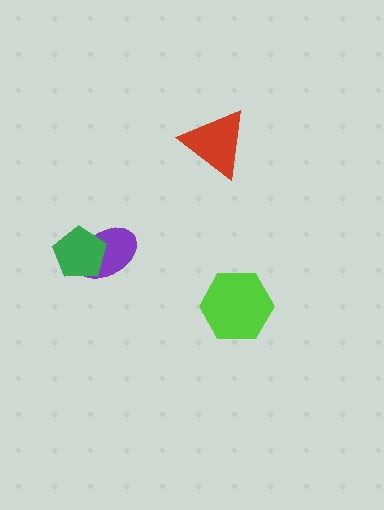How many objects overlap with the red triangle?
0 objects overlap with the red triangle.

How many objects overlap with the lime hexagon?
0 objects overlap with the lime hexagon.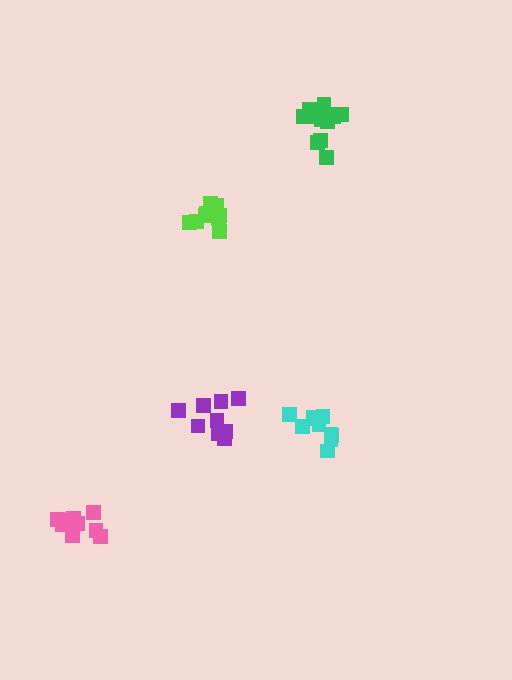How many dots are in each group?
Group 1: 9 dots, Group 2: 10 dots, Group 3: 14 dots, Group 4: 10 dots, Group 5: 11 dots (54 total).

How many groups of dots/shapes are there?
There are 5 groups.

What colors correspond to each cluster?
The clusters are colored: purple, cyan, green, pink, lime.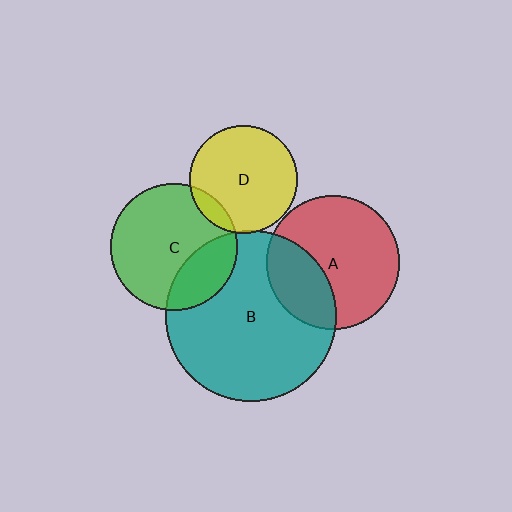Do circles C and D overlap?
Yes.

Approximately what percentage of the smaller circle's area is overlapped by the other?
Approximately 10%.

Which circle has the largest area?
Circle B (teal).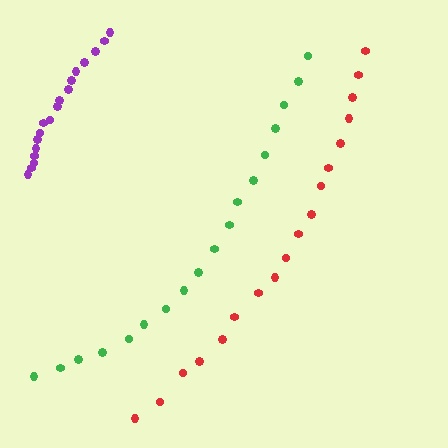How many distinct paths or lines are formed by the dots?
There are 3 distinct paths.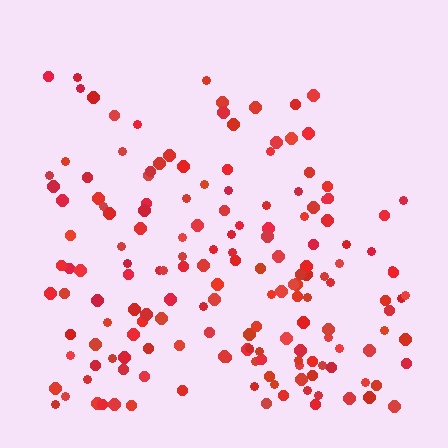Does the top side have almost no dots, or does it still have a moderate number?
Still a moderate number, just noticeably fewer than the bottom.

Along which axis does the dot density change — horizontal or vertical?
Vertical.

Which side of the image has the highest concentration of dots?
The bottom.